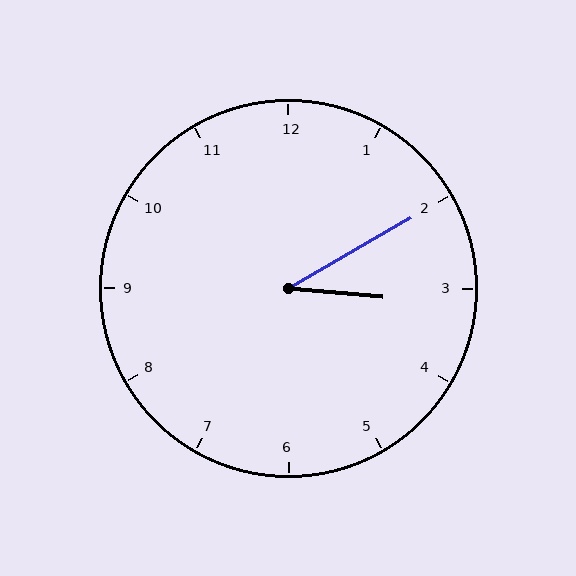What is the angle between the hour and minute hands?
Approximately 35 degrees.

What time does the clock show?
3:10.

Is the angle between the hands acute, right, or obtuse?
It is acute.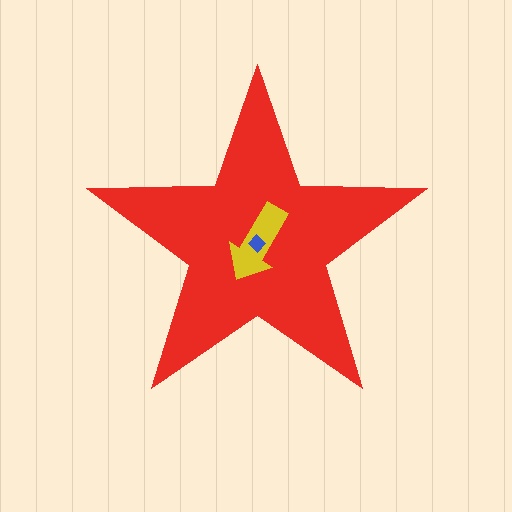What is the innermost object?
The blue diamond.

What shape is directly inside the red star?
The yellow arrow.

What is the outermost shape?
The red star.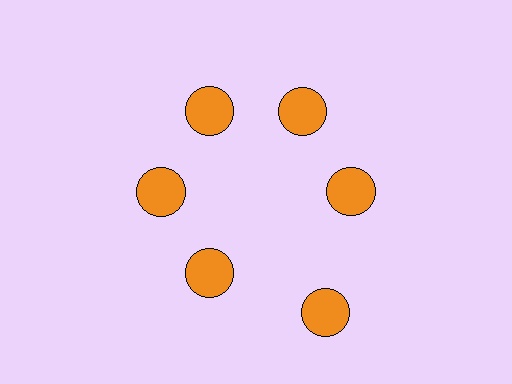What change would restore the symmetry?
The symmetry would be restored by moving it inward, back onto the ring so that all 6 circles sit at equal angles and equal distance from the center.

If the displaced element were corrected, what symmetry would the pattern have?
It would have 6-fold rotational symmetry — the pattern would map onto itself every 60 degrees.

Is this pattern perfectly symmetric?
No. The 6 orange circles are arranged in a ring, but one element near the 5 o'clock position is pushed outward from the center, breaking the 6-fold rotational symmetry.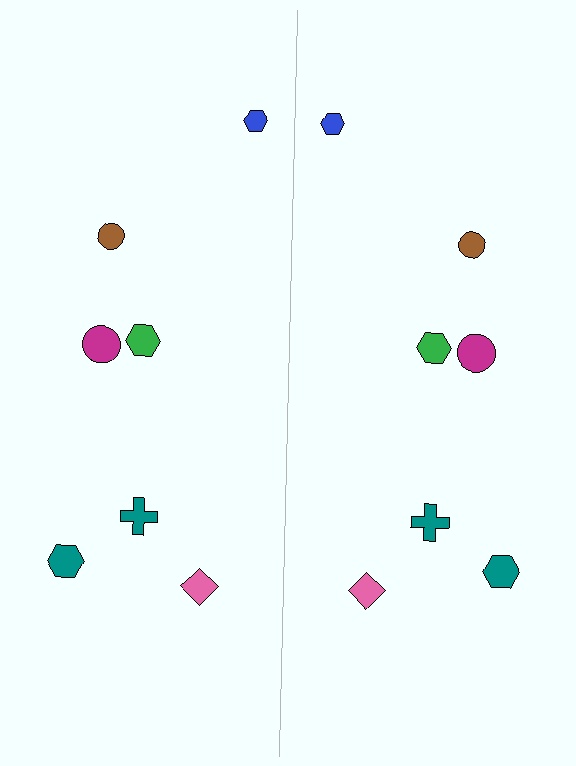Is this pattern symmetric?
Yes, this pattern has bilateral (reflection) symmetry.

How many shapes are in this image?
There are 14 shapes in this image.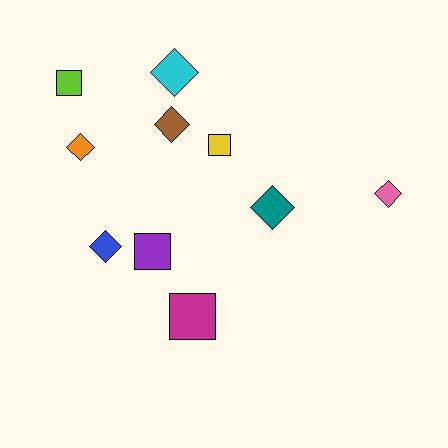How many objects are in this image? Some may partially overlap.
There are 10 objects.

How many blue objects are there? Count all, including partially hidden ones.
There is 1 blue object.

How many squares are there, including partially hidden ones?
There are 4 squares.